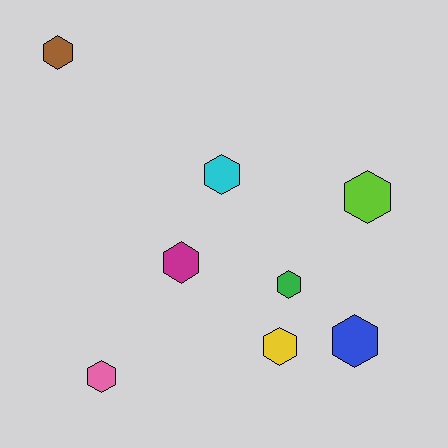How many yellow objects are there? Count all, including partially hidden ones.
There is 1 yellow object.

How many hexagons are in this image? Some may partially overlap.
There are 8 hexagons.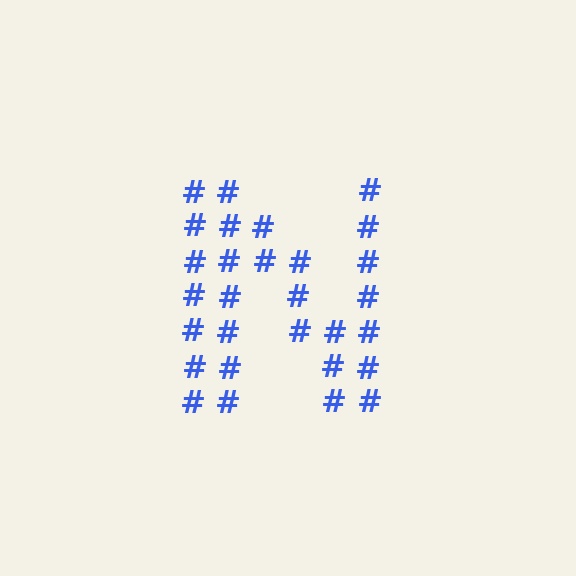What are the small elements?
The small elements are hash symbols.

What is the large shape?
The large shape is the letter N.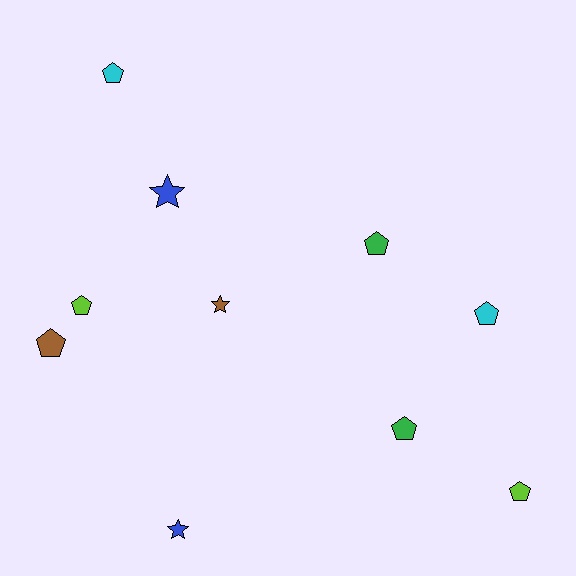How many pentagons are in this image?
There are 7 pentagons.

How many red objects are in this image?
There are no red objects.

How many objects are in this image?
There are 10 objects.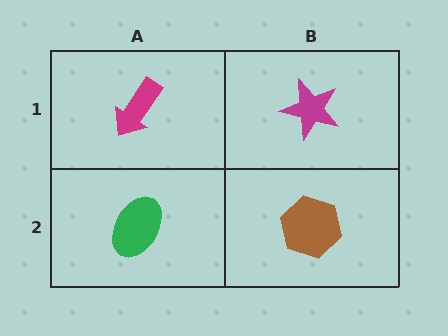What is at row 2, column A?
A green ellipse.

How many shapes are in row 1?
2 shapes.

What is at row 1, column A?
A magenta arrow.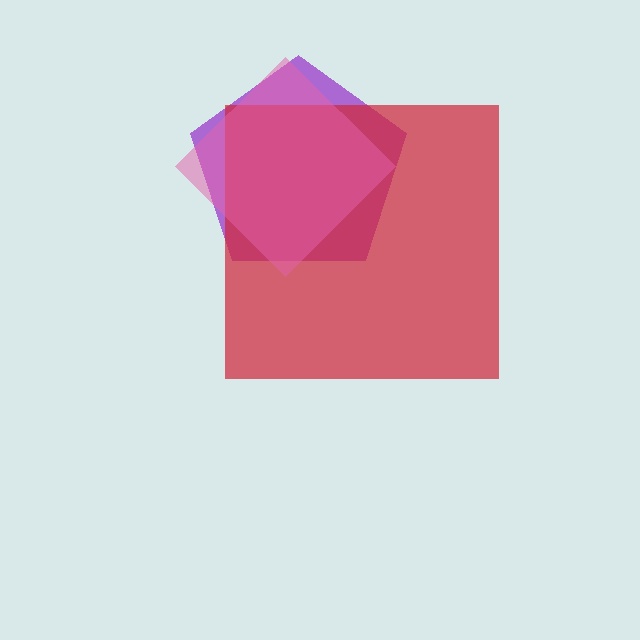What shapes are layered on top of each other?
The layered shapes are: a purple pentagon, a red square, a pink diamond.